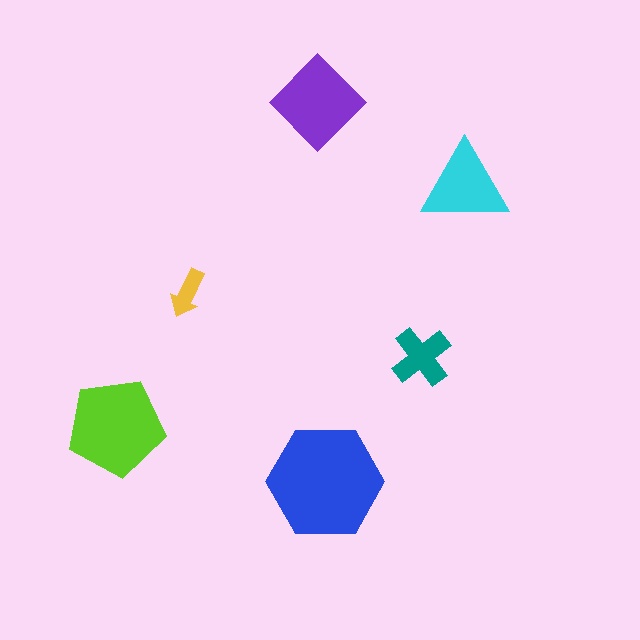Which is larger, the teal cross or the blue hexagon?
The blue hexagon.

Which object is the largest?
The blue hexagon.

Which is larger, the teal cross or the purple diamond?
The purple diamond.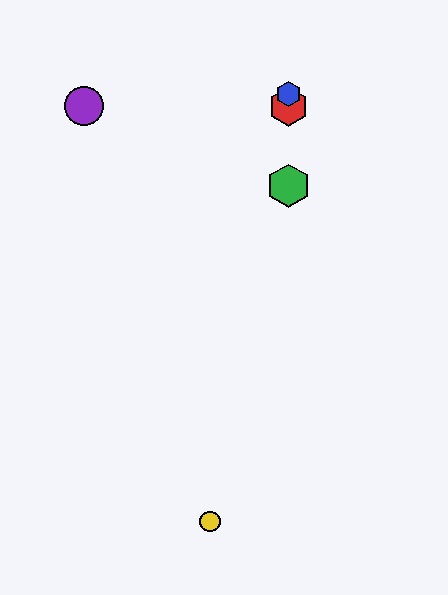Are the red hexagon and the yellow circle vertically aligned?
No, the red hexagon is at x≈289 and the yellow circle is at x≈210.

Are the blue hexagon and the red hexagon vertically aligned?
Yes, both are at x≈289.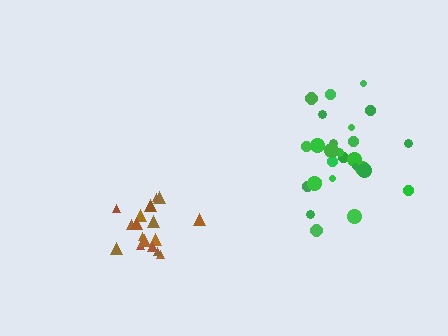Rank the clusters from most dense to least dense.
green, brown.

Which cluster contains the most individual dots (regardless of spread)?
Green (27).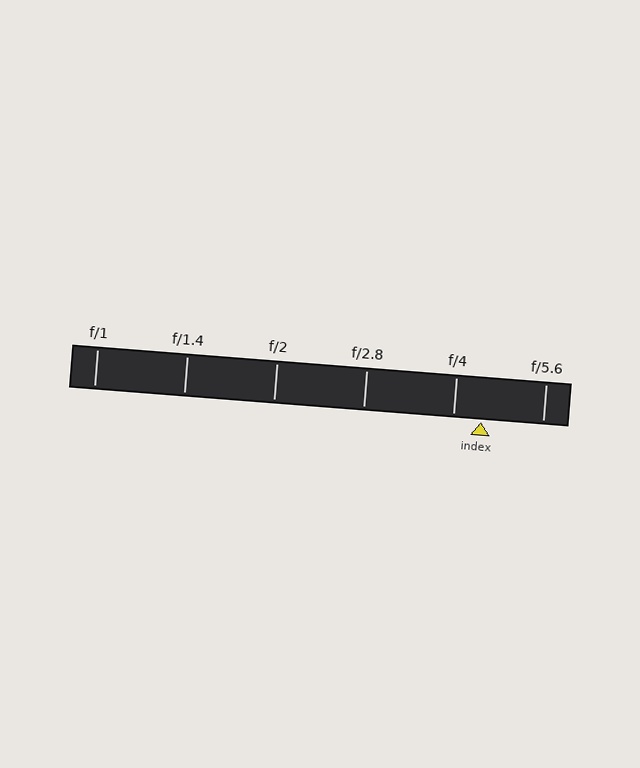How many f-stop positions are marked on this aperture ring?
There are 6 f-stop positions marked.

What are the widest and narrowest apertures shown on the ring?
The widest aperture shown is f/1 and the narrowest is f/5.6.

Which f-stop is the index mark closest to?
The index mark is closest to f/4.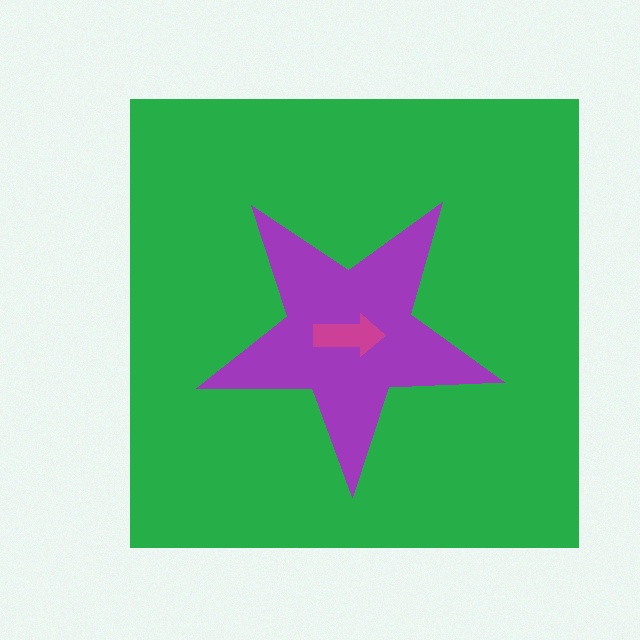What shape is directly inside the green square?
The purple star.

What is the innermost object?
The magenta arrow.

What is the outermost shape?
The green square.